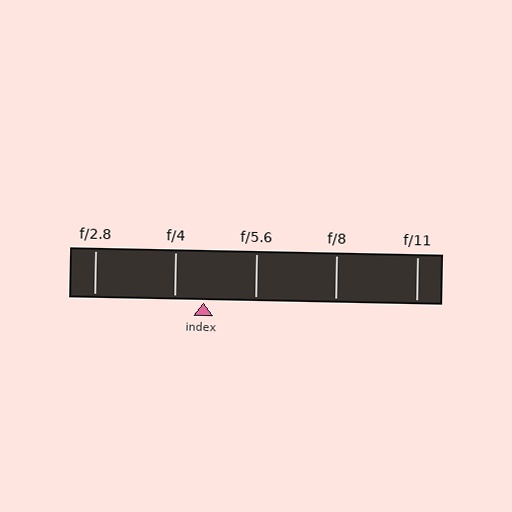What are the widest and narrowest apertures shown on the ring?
The widest aperture shown is f/2.8 and the narrowest is f/11.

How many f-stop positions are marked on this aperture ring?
There are 5 f-stop positions marked.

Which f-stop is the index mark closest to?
The index mark is closest to f/4.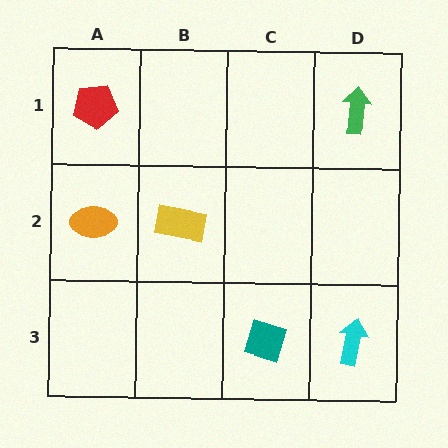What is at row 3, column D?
A cyan arrow.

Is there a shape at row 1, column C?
No, that cell is empty.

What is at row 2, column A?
An orange ellipse.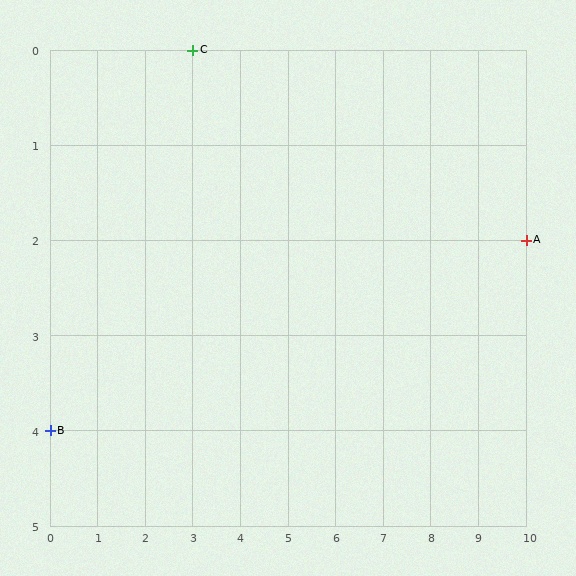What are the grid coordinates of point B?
Point B is at grid coordinates (0, 4).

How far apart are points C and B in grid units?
Points C and B are 3 columns and 4 rows apart (about 5.0 grid units diagonally).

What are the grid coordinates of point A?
Point A is at grid coordinates (10, 2).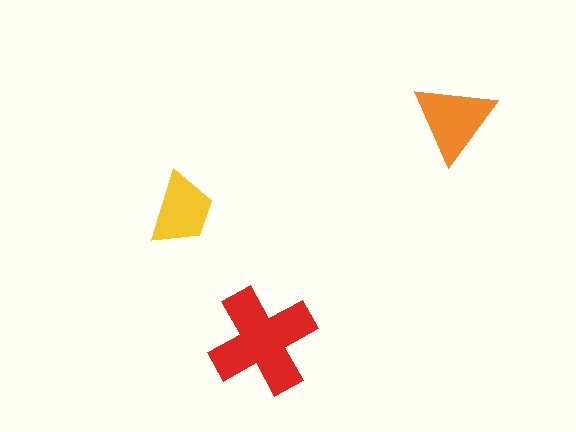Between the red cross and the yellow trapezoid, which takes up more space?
The red cross.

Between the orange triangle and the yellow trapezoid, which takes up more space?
The orange triangle.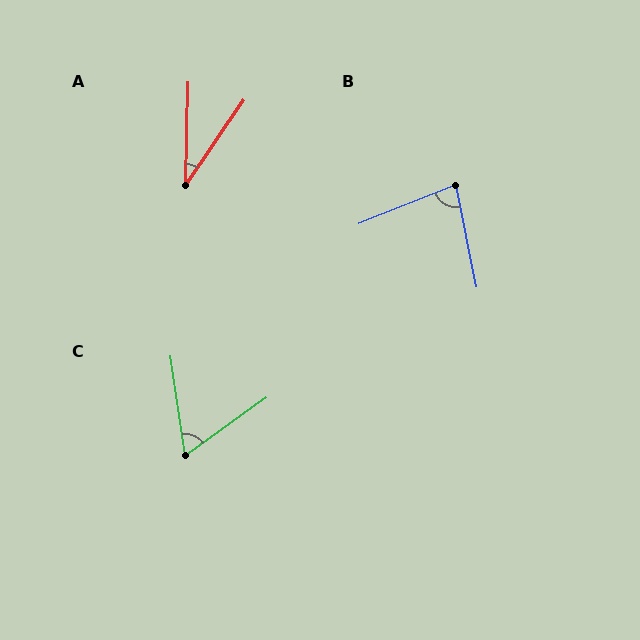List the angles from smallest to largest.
A (33°), C (63°), B (80°).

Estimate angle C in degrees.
Approximately 63 degrees.